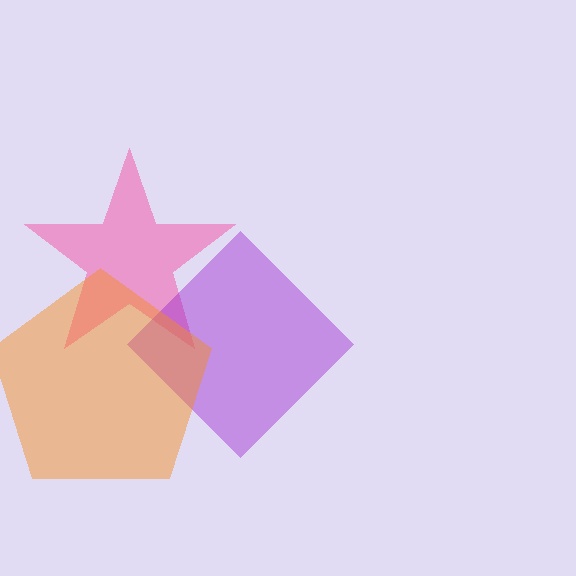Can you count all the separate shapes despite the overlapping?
Yes, there are 3 separate shapes.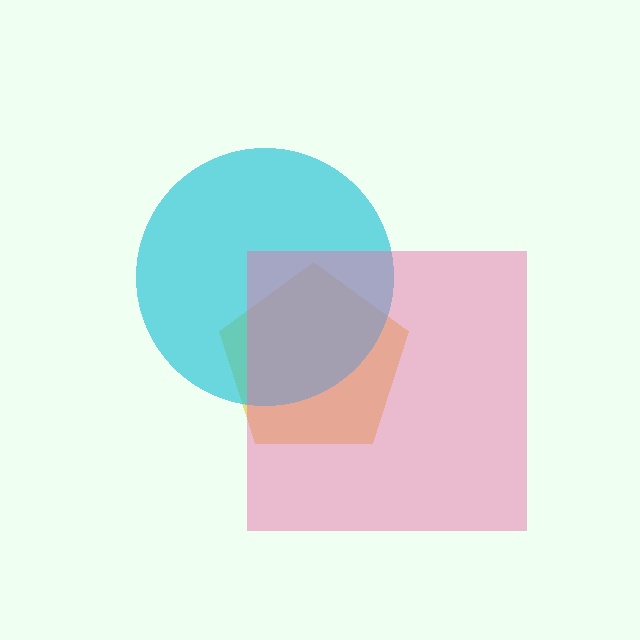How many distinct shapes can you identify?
There are 3 distinct shapes: a yellow pentagon, a cyan circle, a pink square.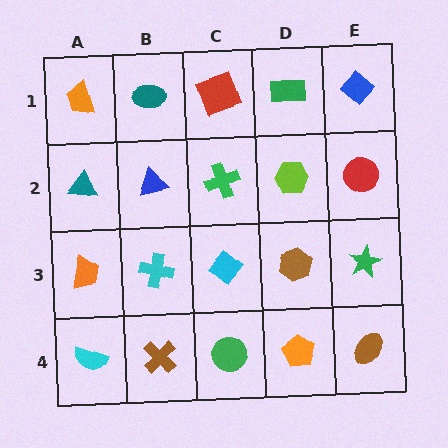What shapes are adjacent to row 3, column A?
A teal triangle (row 2, column A), a cyan semicircle (row 4, column A), a cyan cross (row 3, column B).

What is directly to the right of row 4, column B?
A green circle.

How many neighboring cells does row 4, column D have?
3.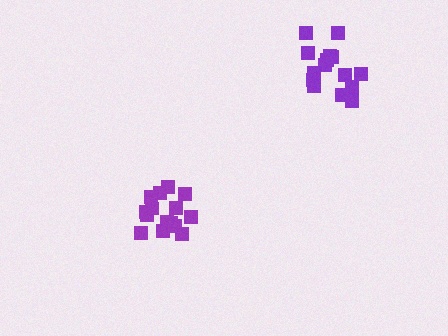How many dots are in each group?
Group 1: 16 dots, Group 2: 16 dots (32 total).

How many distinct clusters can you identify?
There are 2 distinct clusters.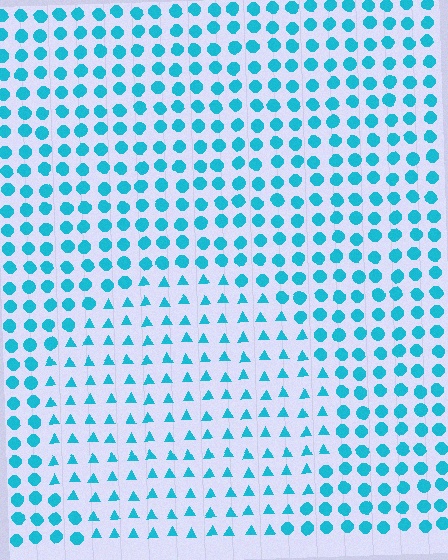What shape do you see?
I see a circle.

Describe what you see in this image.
The image is filled with small cyan elements arranged in a uniform grid. A circle-shaped region contains triangles, while the surrounding area contains circles. The boundary is defined purely by the change in element shape.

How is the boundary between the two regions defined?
The boundary is defined by a change in element shape: triangles inside vs. circles outside. All elements share the same color and spacing.